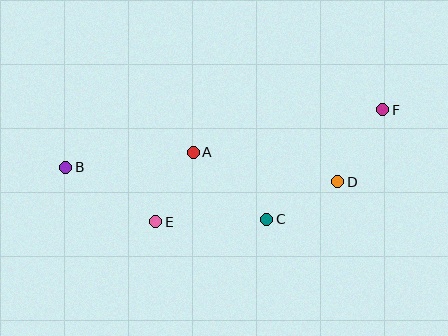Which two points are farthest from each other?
Points B and F are farthest from each other.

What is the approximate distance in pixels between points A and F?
The distance between A and F is approximately 194 pixels.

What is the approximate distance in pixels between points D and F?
The distance between D and F is approximately 85 pixels.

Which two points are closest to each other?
Points A and E are closest to each other.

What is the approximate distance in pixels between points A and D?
The distance between A and D is approximately 147 pixels.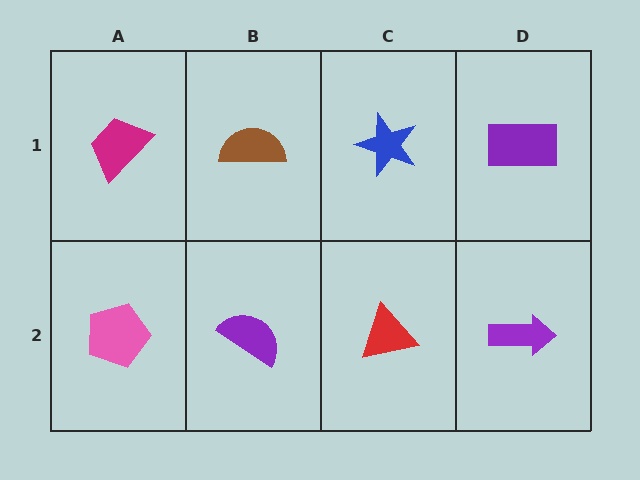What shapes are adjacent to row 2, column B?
A brown semicircle (row 1, column B), a pink pentagon (row 2, column A), a red triangle (row 2, column C).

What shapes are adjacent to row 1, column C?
A red triangle (row 2, column C), a brown semicircle (row 1, column B), a purple rectangle (row 1, column D).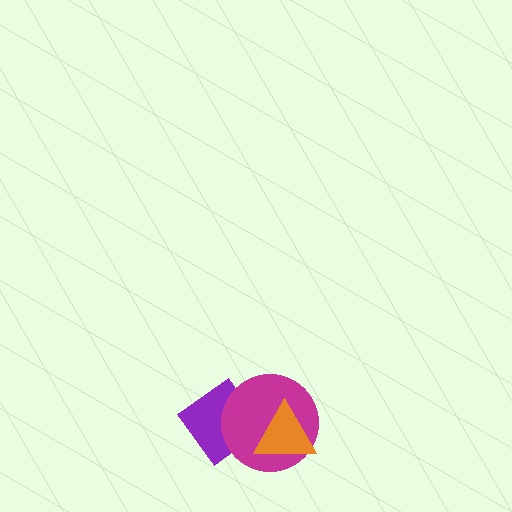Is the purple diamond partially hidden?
Yes, it is partially covered by another shape.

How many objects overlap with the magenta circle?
2 objects overlap with the magenta circle.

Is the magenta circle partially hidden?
Yes, it is partially covered by another shape.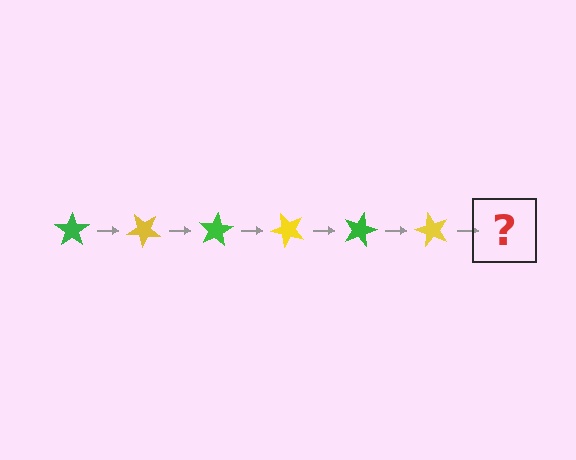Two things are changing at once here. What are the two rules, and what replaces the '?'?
The two rules are that it rotates 40 degrees each step and the color cycles through green and yellow. The '?' should be a green star, rotated 240 degrees from the start.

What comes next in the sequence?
The next element should be a green star, rotated 240 degrees from the start.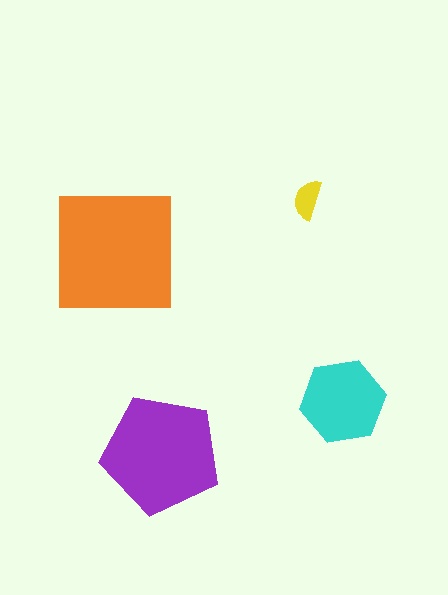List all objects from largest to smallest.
The orange square, the purple pentagon, the cyan hexagon, the yellow semicircle.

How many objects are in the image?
There are 4 objects in the image.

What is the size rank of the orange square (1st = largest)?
1st.